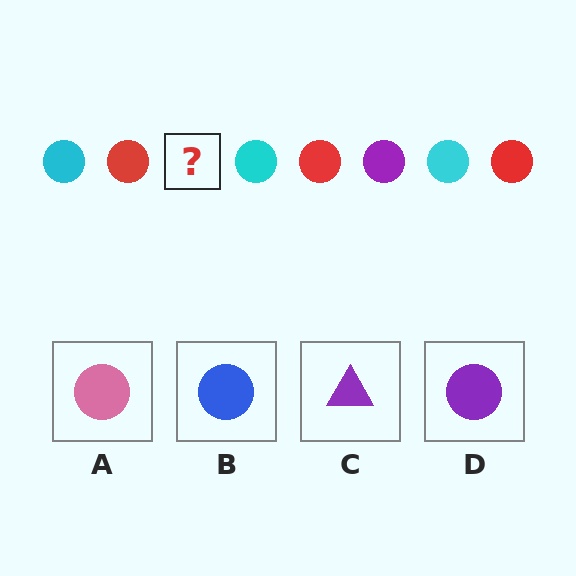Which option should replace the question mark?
Option D.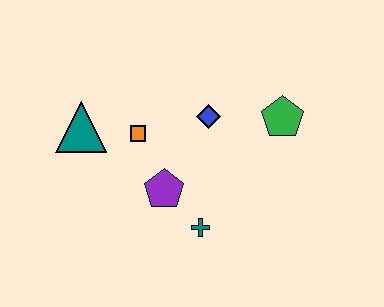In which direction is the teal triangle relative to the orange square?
The teal triangle is to the left of the orange square.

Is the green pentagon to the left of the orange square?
No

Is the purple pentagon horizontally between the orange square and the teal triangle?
No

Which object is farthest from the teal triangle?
The green pentagon is farthest from the teal triangle.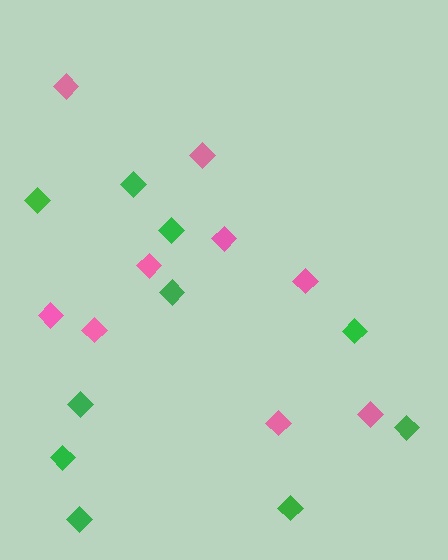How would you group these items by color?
There are 2 groups: one group of pink diamonds (9) and one group of green diamonds (10).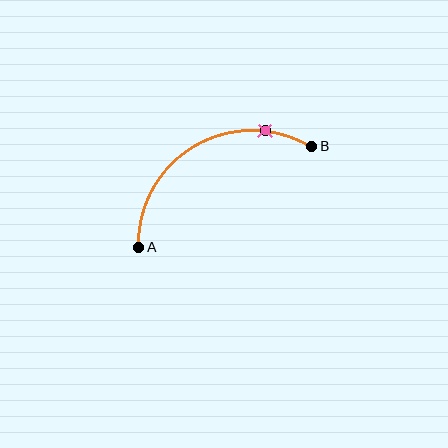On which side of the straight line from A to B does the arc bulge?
The arc bulges above the straight line connecting A and B.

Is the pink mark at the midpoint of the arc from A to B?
No. The pink mark lies on the arc but is closer to endpoint B. The arc midpoint would be at the point on the curve equidistant along the arc from both A and B.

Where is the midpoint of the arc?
The arc midpoint is the point on the curve farthest from the straight line joining A and B. It sits above that line.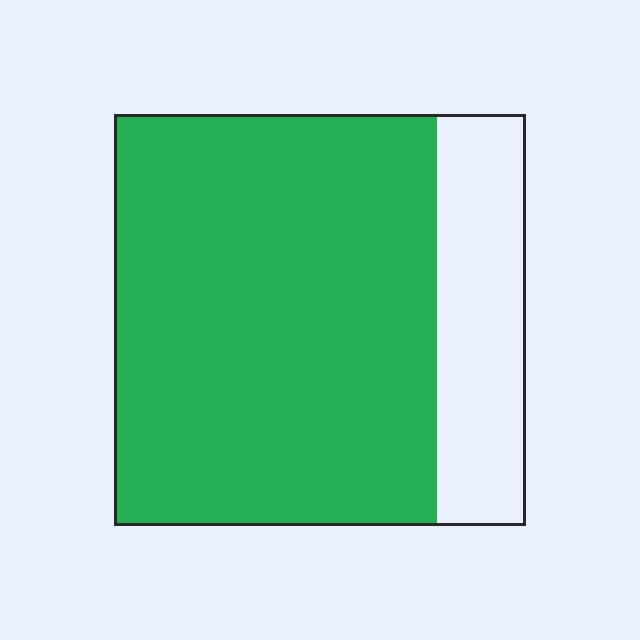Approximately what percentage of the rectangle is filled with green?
Approximately 80%.